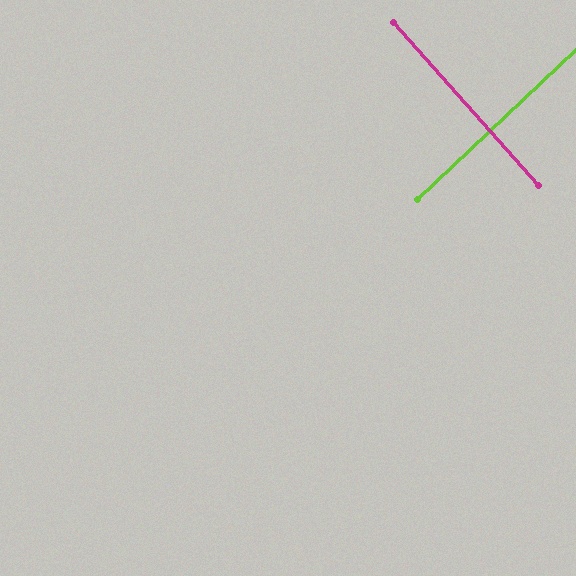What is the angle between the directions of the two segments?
Approximately 88 degrees.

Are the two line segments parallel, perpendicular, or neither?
Perpendicular — they meet at approximately 88°.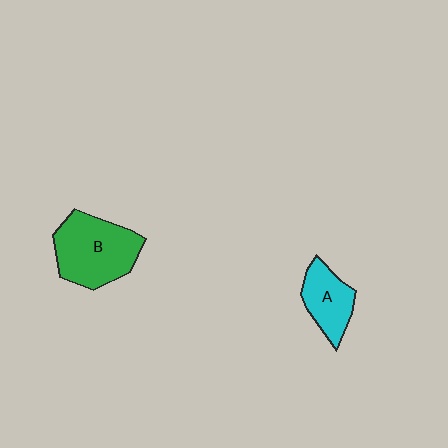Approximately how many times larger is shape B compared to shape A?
Approximately 1.7 times.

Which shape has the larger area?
Shape B (green).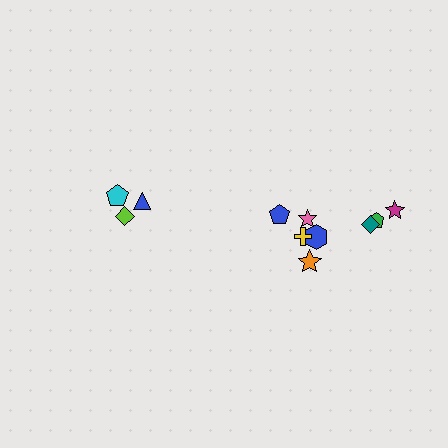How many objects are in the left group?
There are 3 objects.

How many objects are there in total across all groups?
There are 11 objects.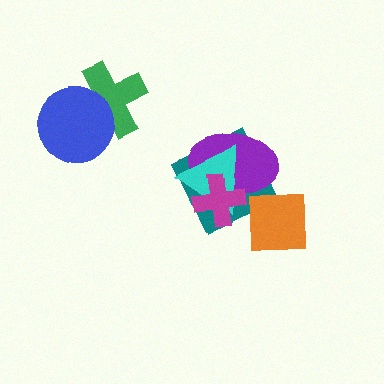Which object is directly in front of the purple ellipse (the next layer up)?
The cyan triangle is directly in front of the purple ellipse.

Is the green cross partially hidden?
Yes, it is partially covered by another shape.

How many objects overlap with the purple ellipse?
3 objects overlap with the purple ellipse.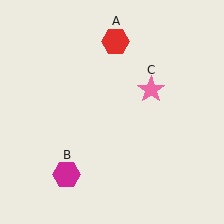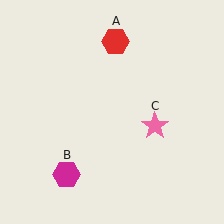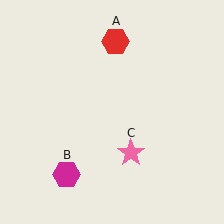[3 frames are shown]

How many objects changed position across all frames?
1 object changed position: pink star (object C).